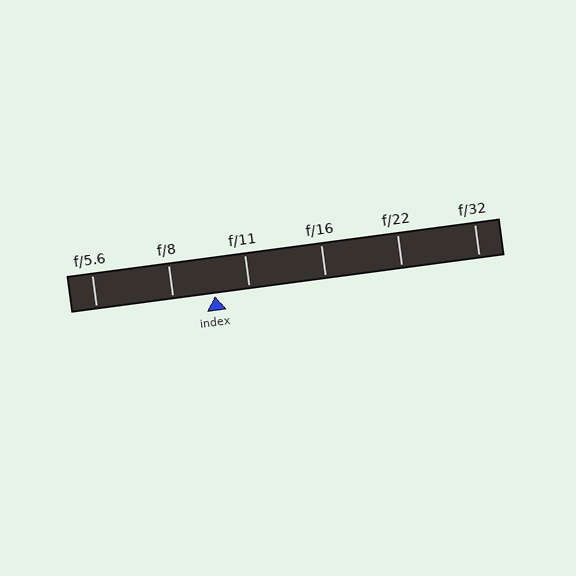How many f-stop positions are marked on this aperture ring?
There are 6 f-stop positions marked.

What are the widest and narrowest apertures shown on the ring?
The widest aperture shown is f/5.6 and the narrowest is f/32.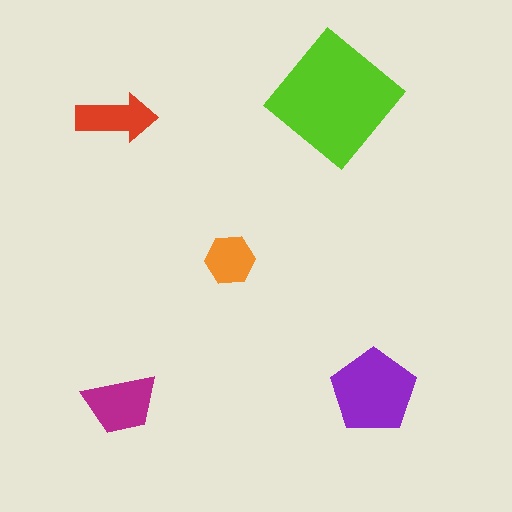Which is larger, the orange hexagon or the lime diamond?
The lime diamond.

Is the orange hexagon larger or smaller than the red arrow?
Smaller.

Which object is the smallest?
The orange hexagon.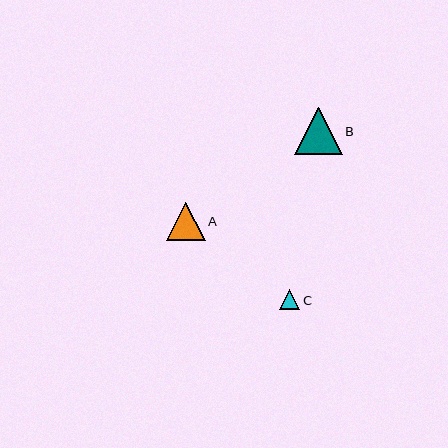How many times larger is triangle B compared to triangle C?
Triangle B is approximately 2.3 times the size of triangle C.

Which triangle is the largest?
Triangle B is the largest with a size of approximately 47 pixels.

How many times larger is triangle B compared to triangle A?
Triangle B is approximately 1.2 times the size of triangle A.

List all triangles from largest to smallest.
From largest to smallest: B, A, C.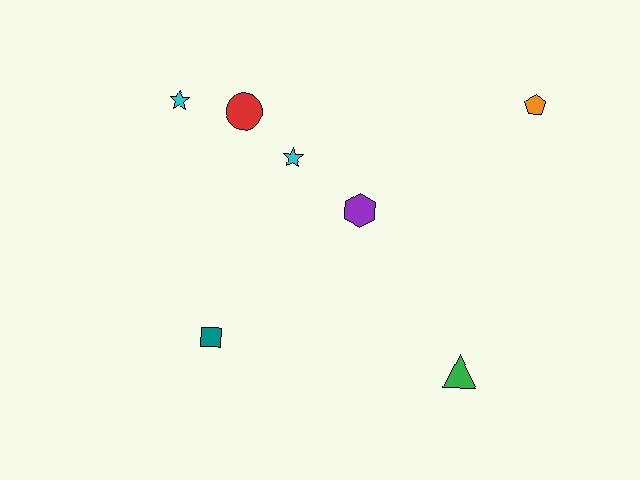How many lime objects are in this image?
There are no lime objects.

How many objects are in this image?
There are 7 objects.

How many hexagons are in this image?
There is 1 hexagon.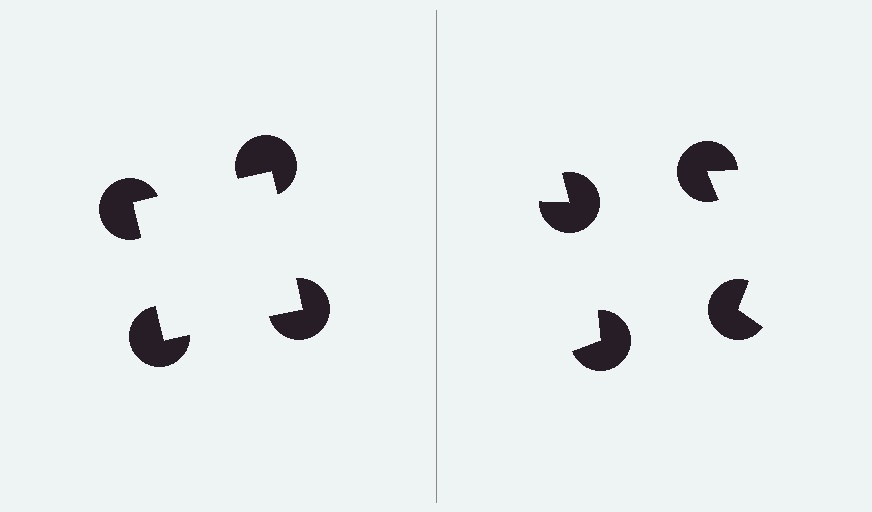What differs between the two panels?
The pac-man discs are positioned identically on both sides; only the wedge orientations differ. On the left they align to a square; on the right they are misaligned.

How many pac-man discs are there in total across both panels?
8 — 4 on each side.